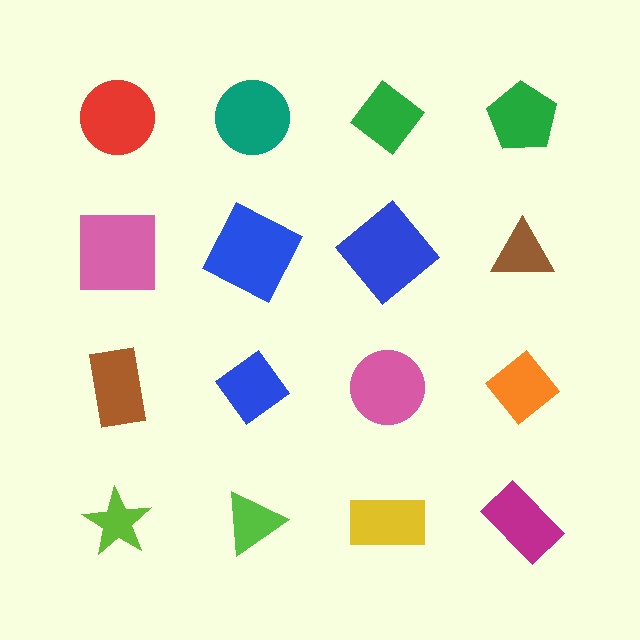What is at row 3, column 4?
An orange diamond.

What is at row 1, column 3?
A green diamond.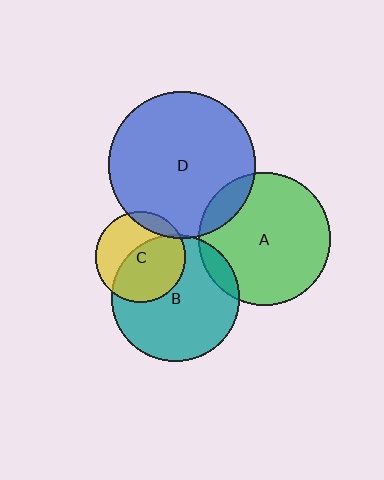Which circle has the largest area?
Circle D (blue).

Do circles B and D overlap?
Yes.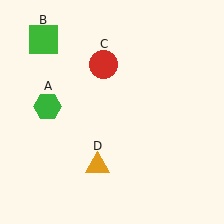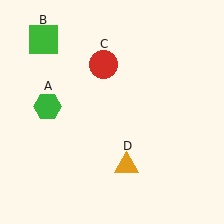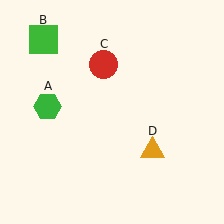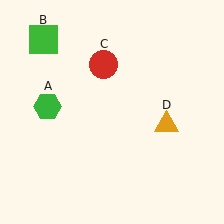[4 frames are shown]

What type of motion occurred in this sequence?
The orange triangle (object D) rotated counterclockwise around the center of the scene.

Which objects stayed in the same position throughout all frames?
Green hexagon (object A) and green square (object B) and red circle (object C) remained stationary.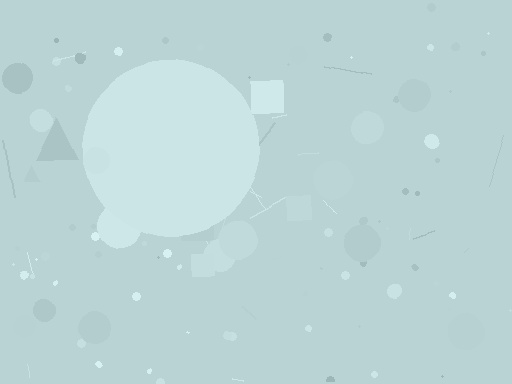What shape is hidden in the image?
A circle is hidden in the image.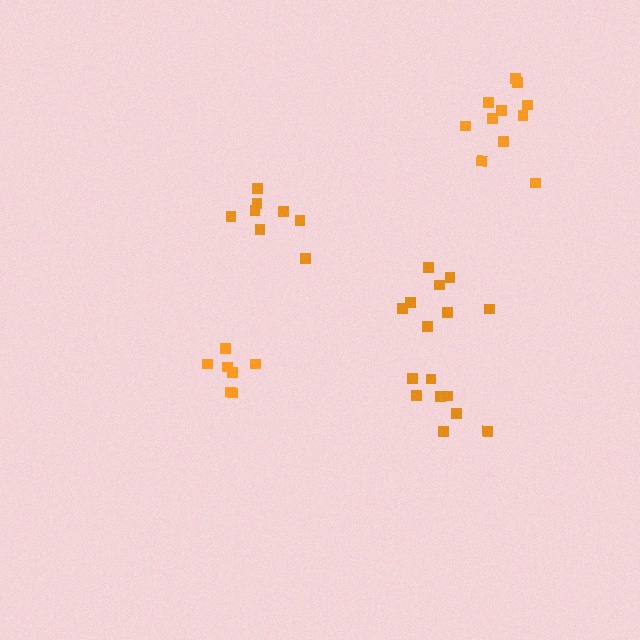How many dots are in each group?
Group 1: 8 dots, Group 2: 8 dots, Group 3: 7 dots, Group 4: 11 dots, Group 5: 8 dots (42 total).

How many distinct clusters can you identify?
There are 5 distinct clusters.